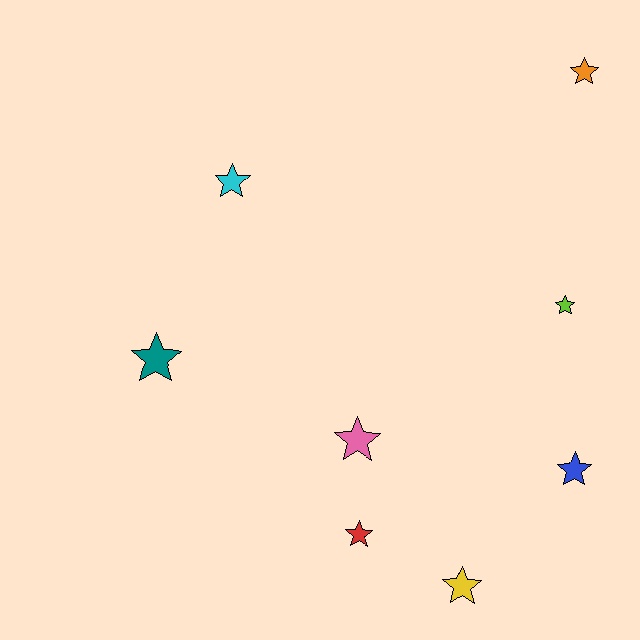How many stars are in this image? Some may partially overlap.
There are 8 stars.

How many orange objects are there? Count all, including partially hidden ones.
There is 1 orange object.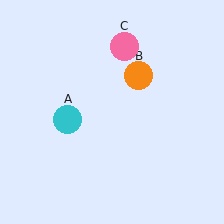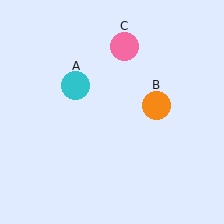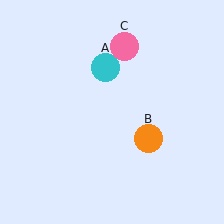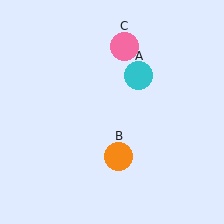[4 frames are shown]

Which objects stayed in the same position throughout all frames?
Pink circle (object C) remained stationary.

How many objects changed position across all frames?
2 objects changed position: cyan circle (object A), orange circle (object B).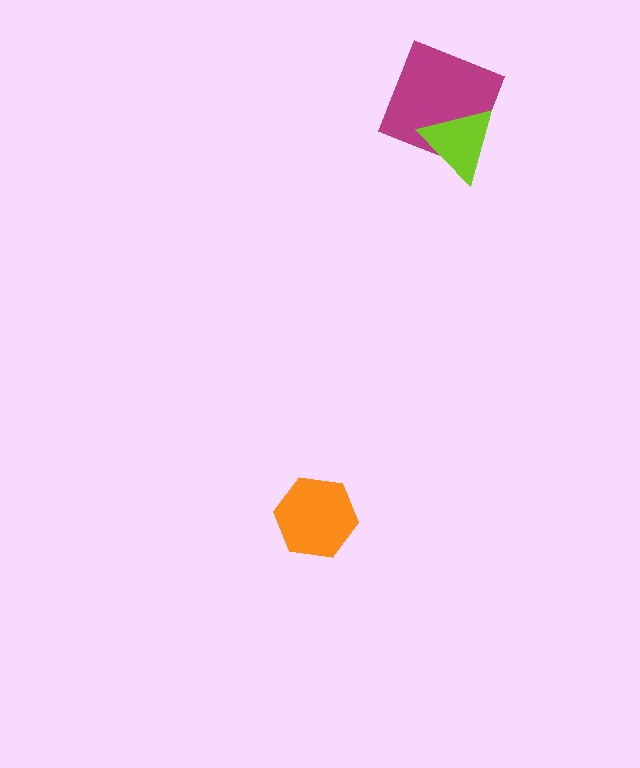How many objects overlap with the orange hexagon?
0 objects overlap with the orange hexagon.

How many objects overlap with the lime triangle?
1 object overlaps with the lime triangle.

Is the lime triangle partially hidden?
No, no other shape covers it.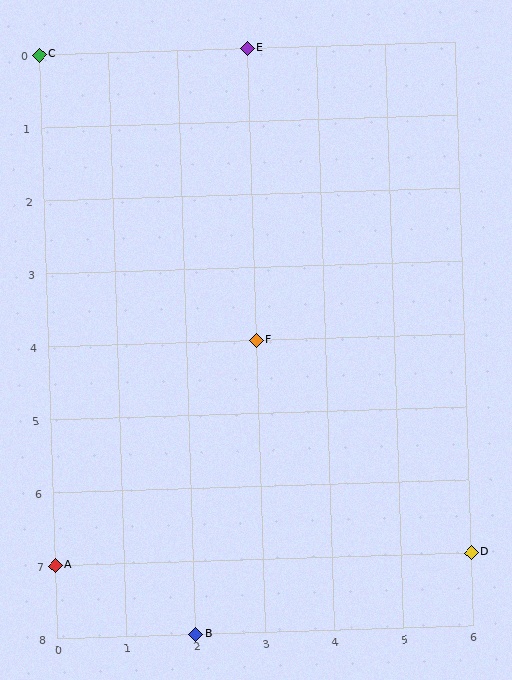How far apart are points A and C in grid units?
Points A and C are 7 rows apart.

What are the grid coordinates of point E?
Point E is at grid coordinates (3, 0).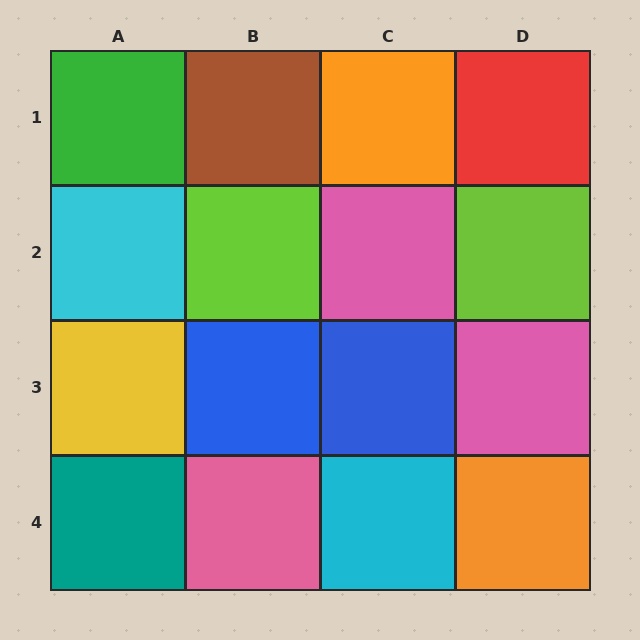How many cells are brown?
1 cell is brown.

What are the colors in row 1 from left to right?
Green, brown, orange, red.